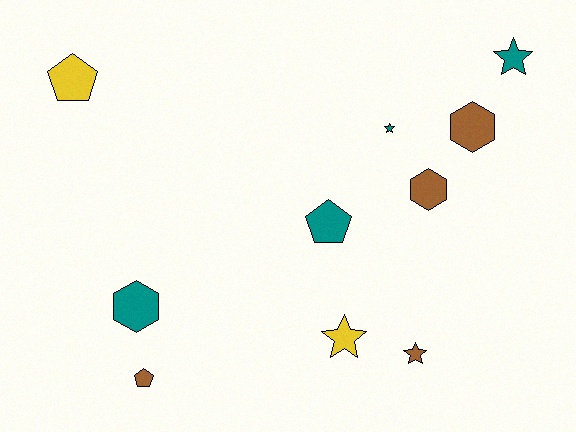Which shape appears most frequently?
Star, with 4 objects.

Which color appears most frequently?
Teal, with 4 objects.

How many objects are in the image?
There are 10 objects.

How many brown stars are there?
There is 1 brown star.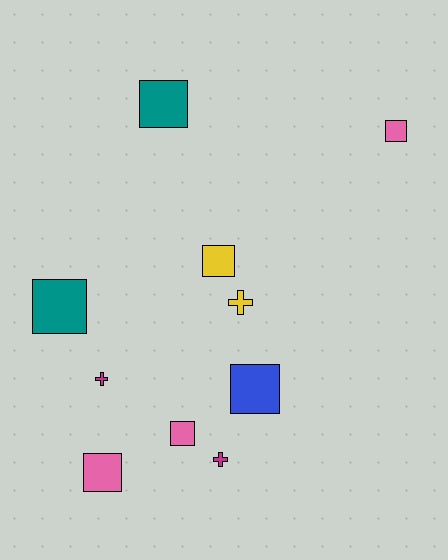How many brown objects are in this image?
There are no brown objects.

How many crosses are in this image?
There are 3 crosses.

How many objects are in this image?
There are 10 objects.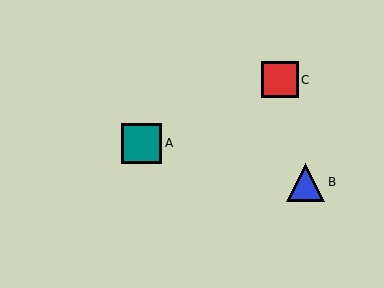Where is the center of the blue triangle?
The center of the blue triangle is at (306, 182).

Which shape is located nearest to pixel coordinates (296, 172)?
The blue triangle (labeled B) at (306, 182) is nearest to that location.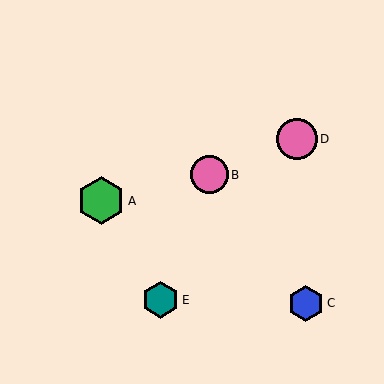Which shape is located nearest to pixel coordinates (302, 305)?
The blue hexagon (labeled C) at (306, 303) is nearest to that location.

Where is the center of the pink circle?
The center of the pink circle is at (297, 139).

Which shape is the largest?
The green hexagon (labeled A) is the largest.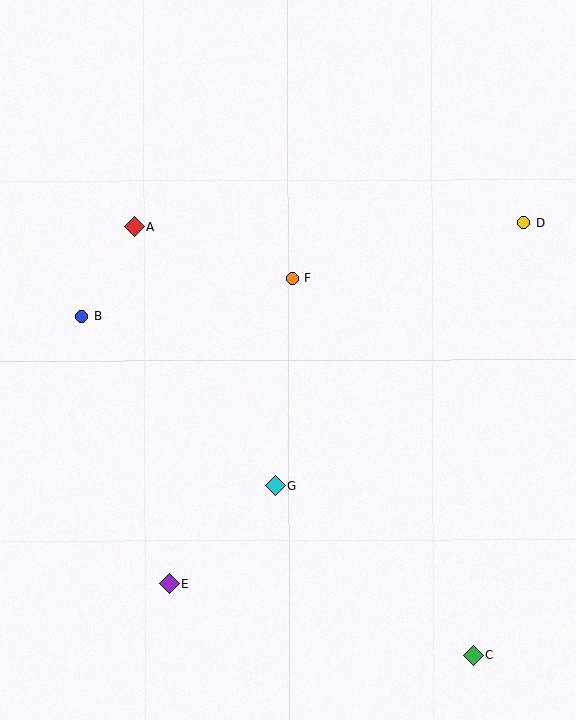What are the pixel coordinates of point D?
Point D is at (523, 223).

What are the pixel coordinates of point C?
Point C is at (473, 656).